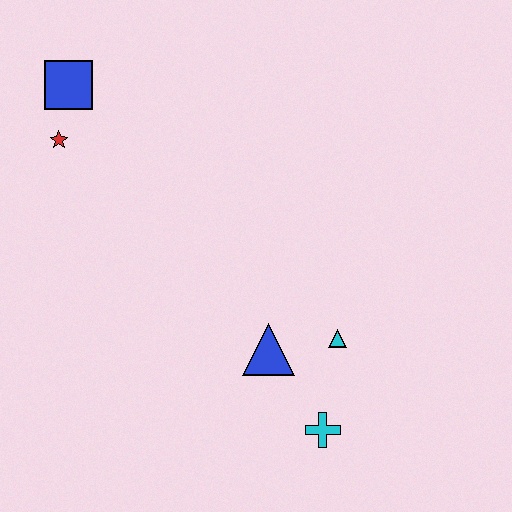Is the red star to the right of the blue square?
No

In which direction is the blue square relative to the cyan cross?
The blue square is above the cyan cross.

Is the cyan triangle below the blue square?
Yes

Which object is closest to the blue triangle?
The cyan triangle is closest to the blue triangle.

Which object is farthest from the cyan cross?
The blue square is farthest from the cyan cross.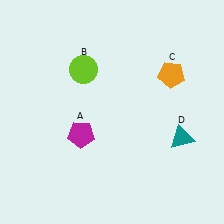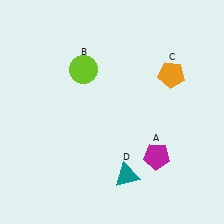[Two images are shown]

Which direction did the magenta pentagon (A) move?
The magenta pentagon (A) moved right.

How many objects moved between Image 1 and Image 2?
2 objects moved between the two images.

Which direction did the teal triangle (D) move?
The teal triangle (D) moved left.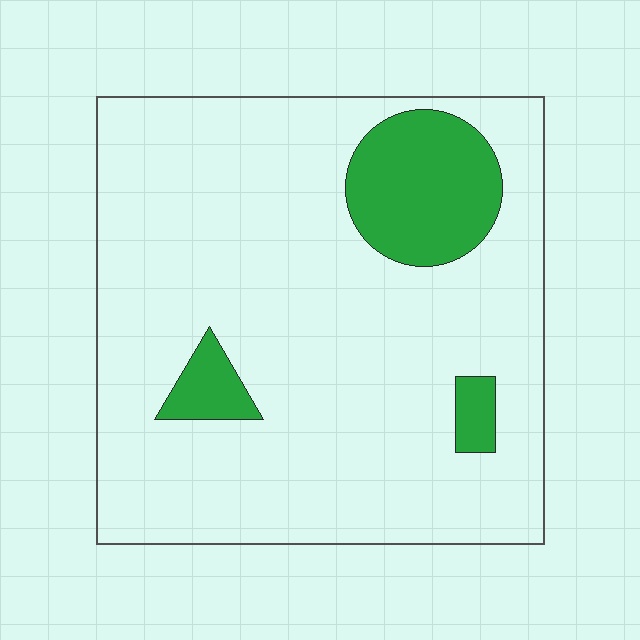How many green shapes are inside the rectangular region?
3.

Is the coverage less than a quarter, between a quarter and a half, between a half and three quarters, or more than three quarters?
Less than a quarter.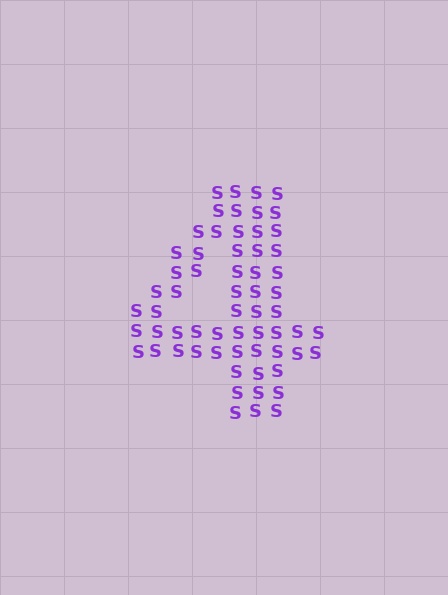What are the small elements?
The small elements are letter S's.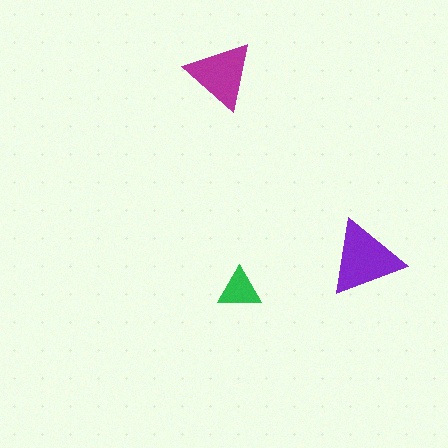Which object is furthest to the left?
The magenta triangle is leftmost.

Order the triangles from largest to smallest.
the purple one, the magenta one, the green one.